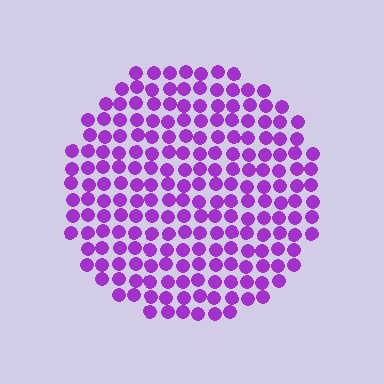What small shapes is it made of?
It is made of small circles.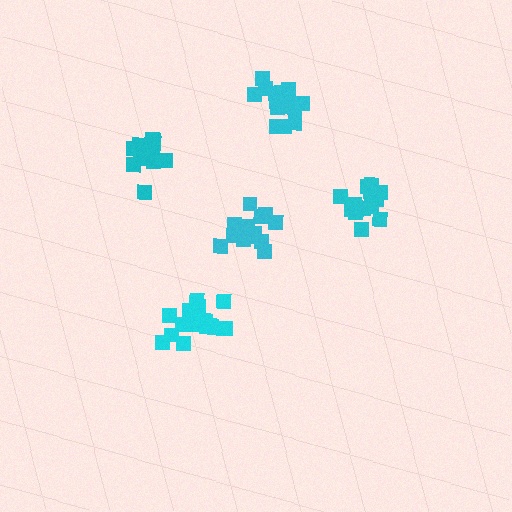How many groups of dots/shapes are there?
There are 5 groups.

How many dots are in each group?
Group 1: 19 dots, Group 2: 15 dots, Group 3: 14 dots, Group 4: 17 dots, Group 5: 17 dots (82 total).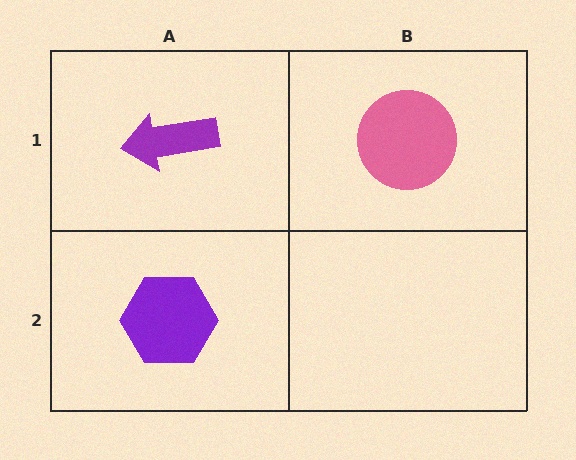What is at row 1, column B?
A pink circle.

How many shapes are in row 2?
1 shape.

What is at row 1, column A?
A purple arrow.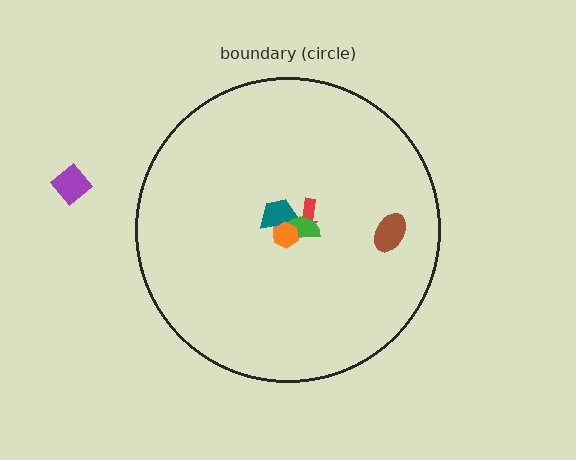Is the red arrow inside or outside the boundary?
Inside.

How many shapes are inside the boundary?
6 inside, 1 outside.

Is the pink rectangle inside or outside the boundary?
Inside.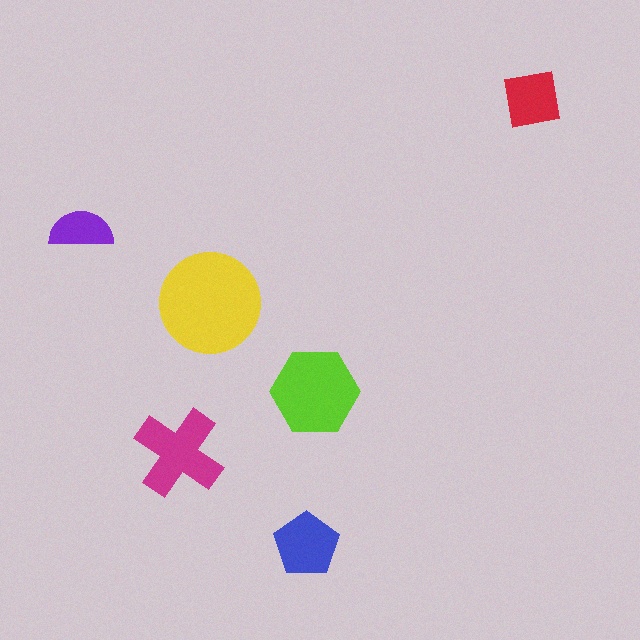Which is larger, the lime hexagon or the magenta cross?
The lime hexagon.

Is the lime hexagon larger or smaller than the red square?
Larger.